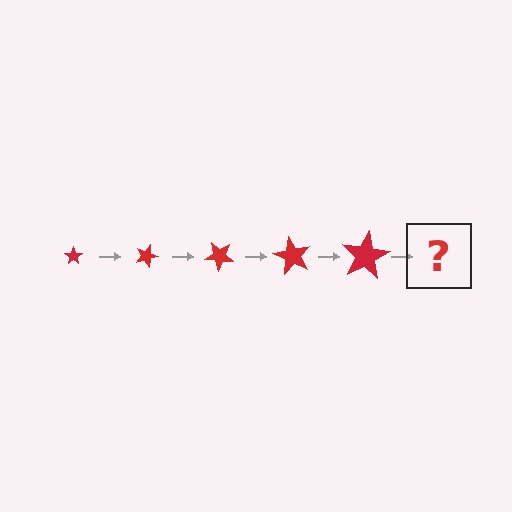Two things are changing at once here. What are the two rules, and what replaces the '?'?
The two rules are that the star grows larger each step and it rotates 20 degrees each step. The '?' should be a star, larger than the previous one and rotated 100 degrees from the start.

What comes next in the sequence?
The next element should be a star, larger than the previous one and rotated 100 degrees from the start.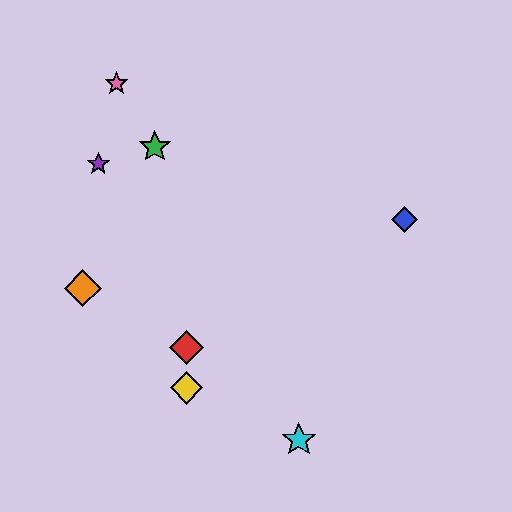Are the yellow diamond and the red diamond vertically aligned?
Yes, both are at x≈186.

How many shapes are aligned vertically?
2 shapes (the red diamond, the yellow diamond) are aligned vertically.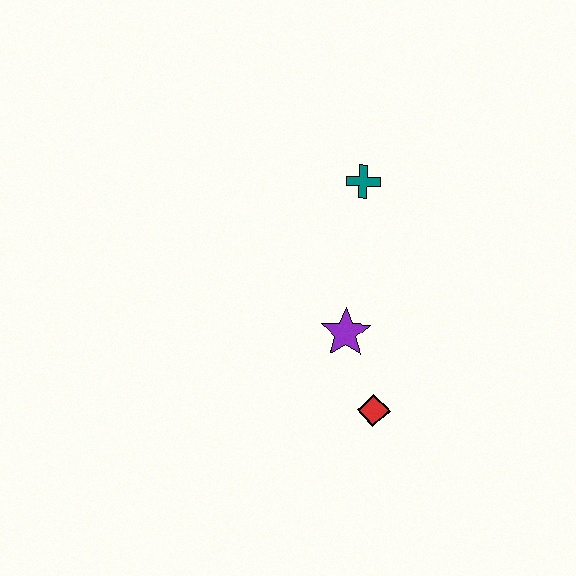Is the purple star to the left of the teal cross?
Yes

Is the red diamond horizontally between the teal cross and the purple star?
No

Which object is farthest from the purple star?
The teal cross is farthest from the purple star.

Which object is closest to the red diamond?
The purple star is closest to the red diamond.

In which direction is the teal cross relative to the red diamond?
The teal cross is above the red diamond.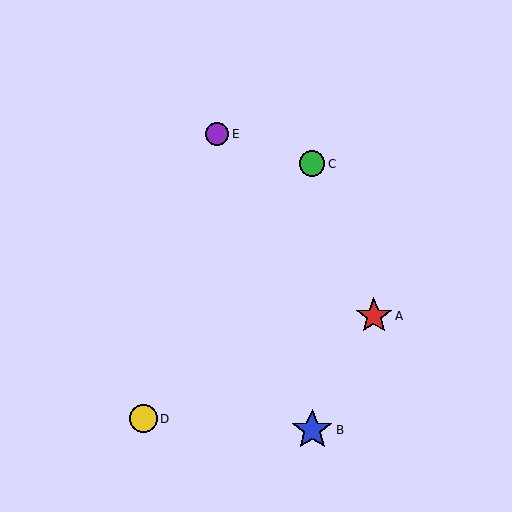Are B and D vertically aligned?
No, B is at x≈312 and D is at x≈144.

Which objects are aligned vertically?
Objects B, C are aligned vertically.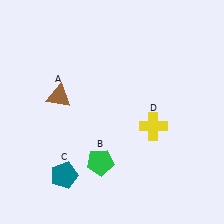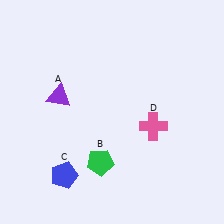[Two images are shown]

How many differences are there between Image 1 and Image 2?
There are 3 differences between the two images.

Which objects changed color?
A changed from brown to purple. C changed from teal to blue. D changed from yellow to pink.